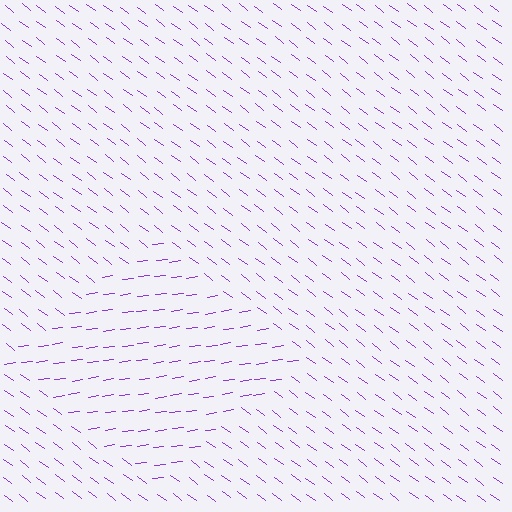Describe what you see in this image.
The image is filled with small purple line segments. A diamond region in the image has lines oriented differently from the surrounding lines, creating a visible texture boundary.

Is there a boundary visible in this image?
Yes, there is a texture boundary formed by a change in line orientation.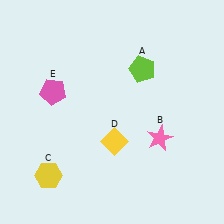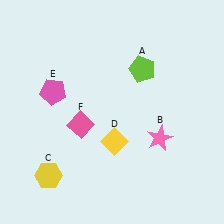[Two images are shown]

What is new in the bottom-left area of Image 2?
A pink diamond (F) was added in the bottom-left area of Image 2.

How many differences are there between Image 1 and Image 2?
There is 1 difference between the two images.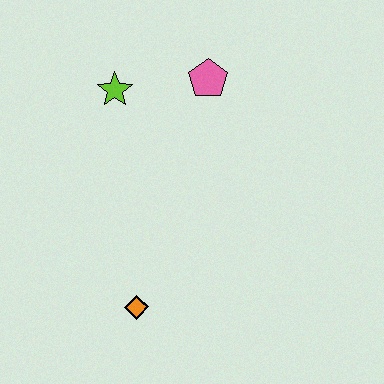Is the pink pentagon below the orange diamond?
No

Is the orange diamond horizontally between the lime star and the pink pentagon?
Yes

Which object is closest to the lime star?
The pink pentagon is closest to the lime star.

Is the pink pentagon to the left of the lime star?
No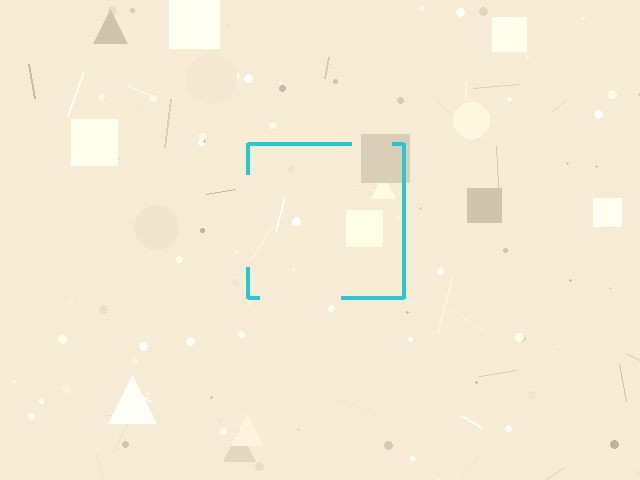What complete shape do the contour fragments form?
The contour fragments form a square.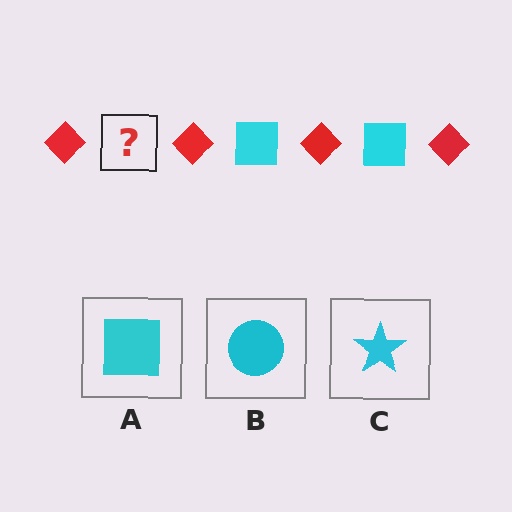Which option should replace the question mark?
Option A.